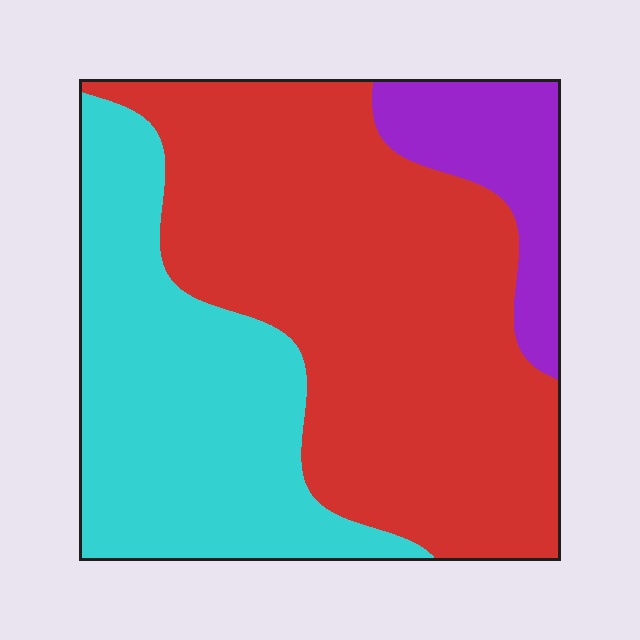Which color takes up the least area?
Purple, at roughly 10%.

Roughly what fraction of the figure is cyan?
Cyan covers around 35% of the figure.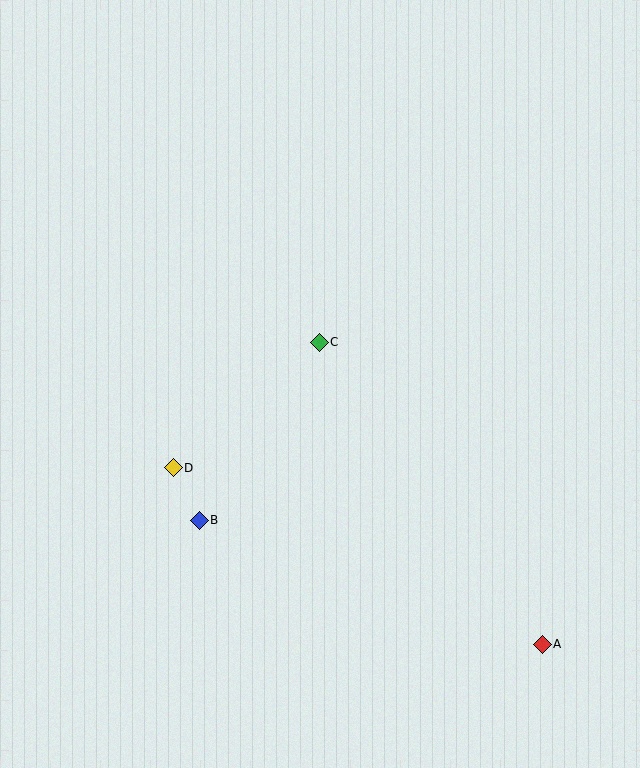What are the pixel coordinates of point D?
Point D is at (173, 468).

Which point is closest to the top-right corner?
Point C is closest to the top-right corner.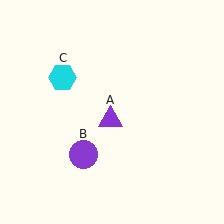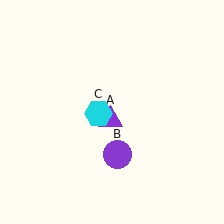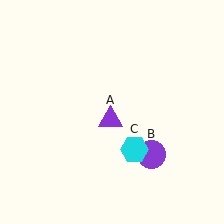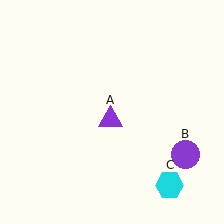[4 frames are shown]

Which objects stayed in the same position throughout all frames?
Purple triangle (object A) remained stationary.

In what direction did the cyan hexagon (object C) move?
The cyan hexagon (object C) moved down and to the right.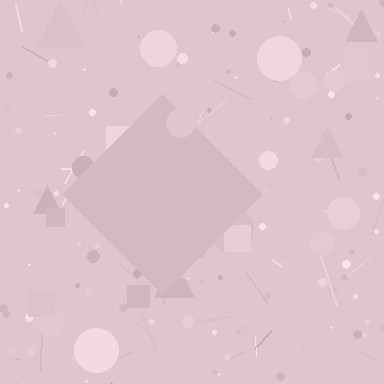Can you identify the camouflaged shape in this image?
The camouflaged shape is a diamond.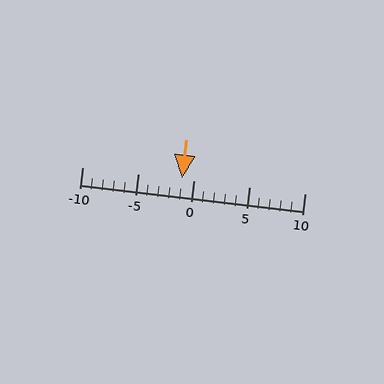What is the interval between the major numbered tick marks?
The major tick marks are spaced 5 units apart.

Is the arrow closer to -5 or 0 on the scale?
The arrow is closer to 0.